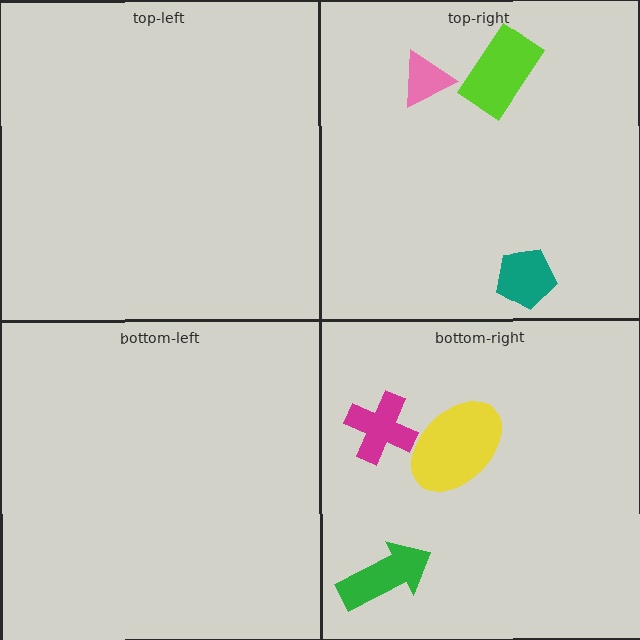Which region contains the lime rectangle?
The top-right region.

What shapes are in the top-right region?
The lime rectangle, the teal pentagon, the pink triangle.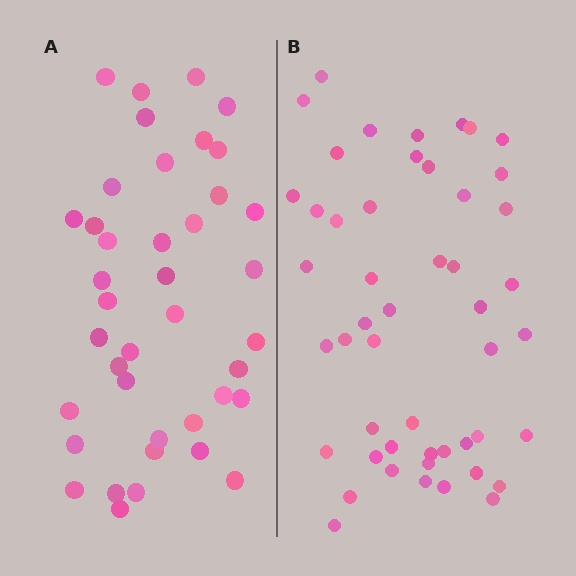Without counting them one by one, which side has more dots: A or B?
Region B (the right region) has more dots.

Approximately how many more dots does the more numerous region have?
Region B has roughly 8 or so more dots than region A.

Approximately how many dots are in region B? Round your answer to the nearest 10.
About 50 dots. (The exact count is 49, which rounds to 50.)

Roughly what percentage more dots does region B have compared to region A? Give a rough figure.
About 20% more.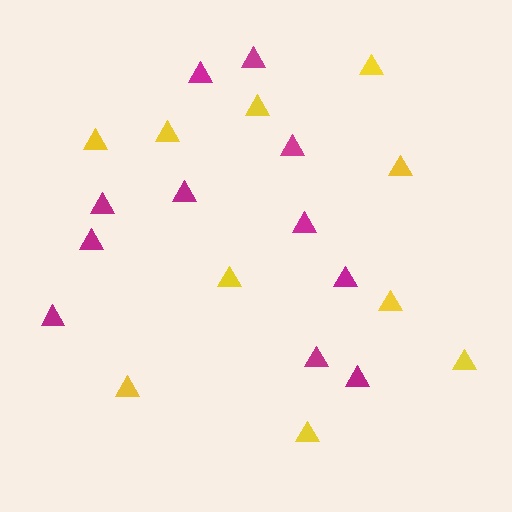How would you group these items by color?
There are 2 groups: one group of yellow triangles (10) and one group of magenta triangles (11).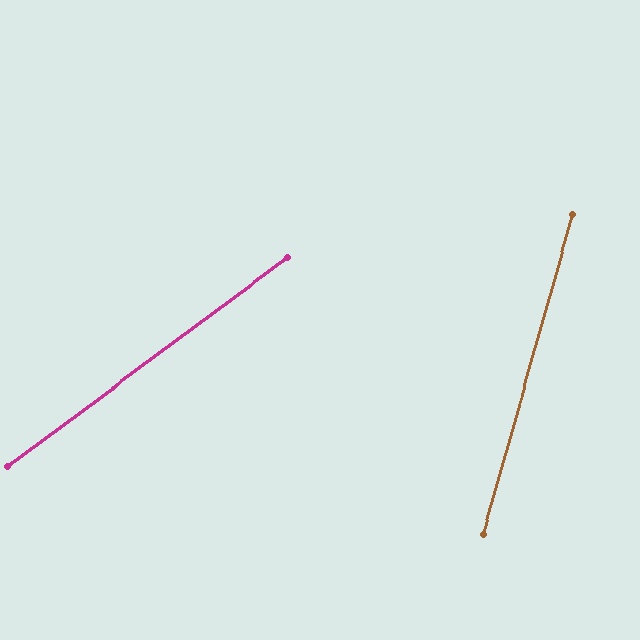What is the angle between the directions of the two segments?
Approximately 38 degrees.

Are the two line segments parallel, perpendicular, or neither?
Neither parallel nor perpendicular — they differ by about 38°.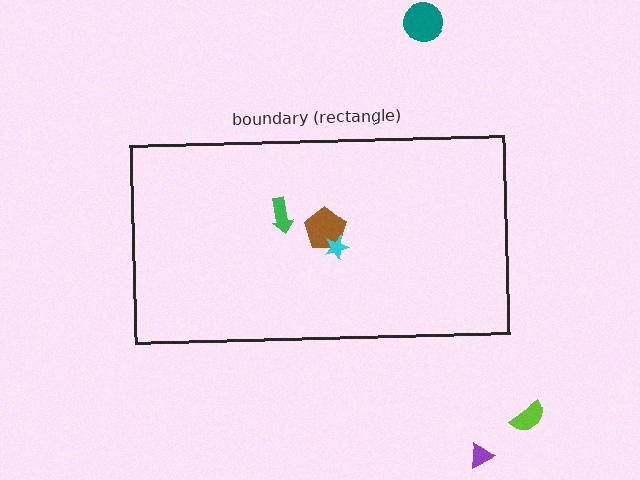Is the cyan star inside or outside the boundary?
Inside.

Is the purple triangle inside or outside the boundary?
Outside.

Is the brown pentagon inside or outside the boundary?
Inside.